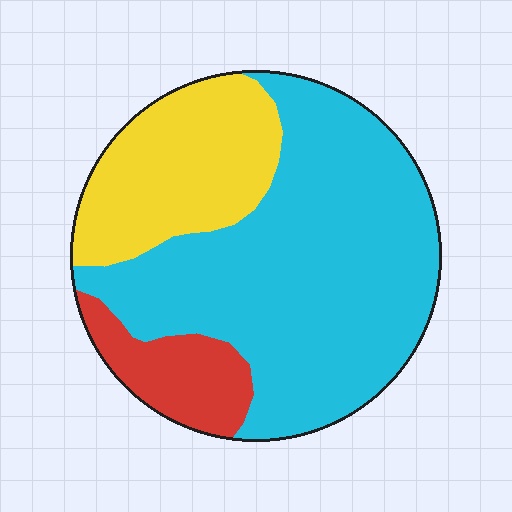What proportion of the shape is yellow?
Yellow takes up about one quarter (1/4) of the shape.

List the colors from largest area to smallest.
From largest to smallest: cyan, yellow, red.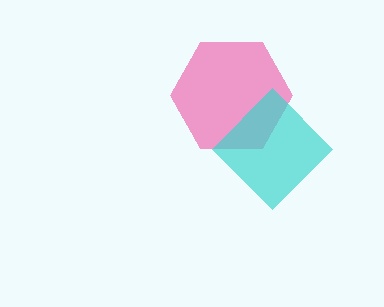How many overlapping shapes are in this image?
There are 2 overlapping shapes in the image.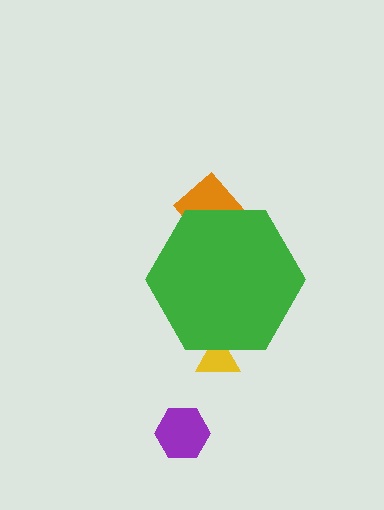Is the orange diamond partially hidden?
Yes, the orange diamond is partially hidden behind the green hexagon.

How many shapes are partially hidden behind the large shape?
2 shapes are partially hidden.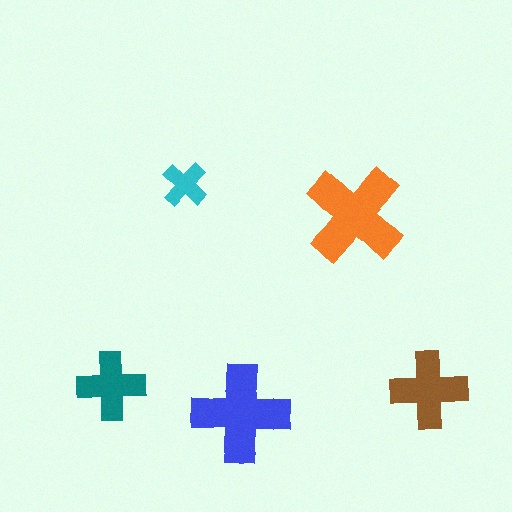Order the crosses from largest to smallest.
the orange one, the blue one, the brown one, the teal one, the cyan one.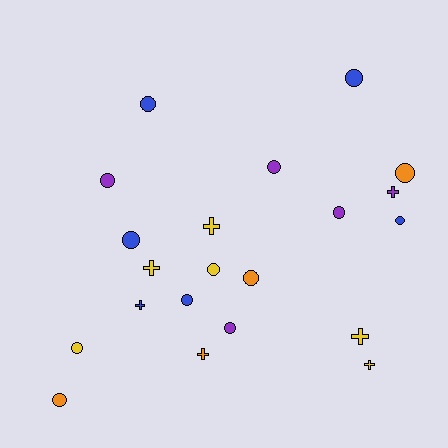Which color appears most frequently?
Blue, with 6 objects.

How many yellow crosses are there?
There are 4 yellow crosses.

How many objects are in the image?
There are 21 objects.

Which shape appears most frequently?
Circle, with 14 objects.